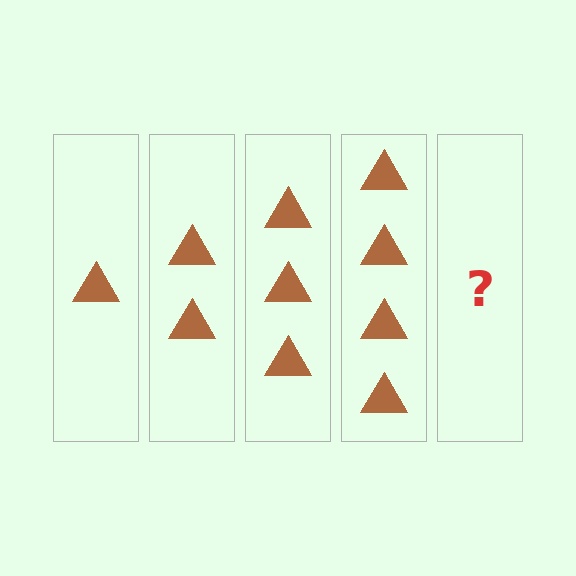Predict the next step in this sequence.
The next step is 5 triangles.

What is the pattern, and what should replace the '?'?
The pattern is that each step adds one more triangle. The '?' should be 5 triangles.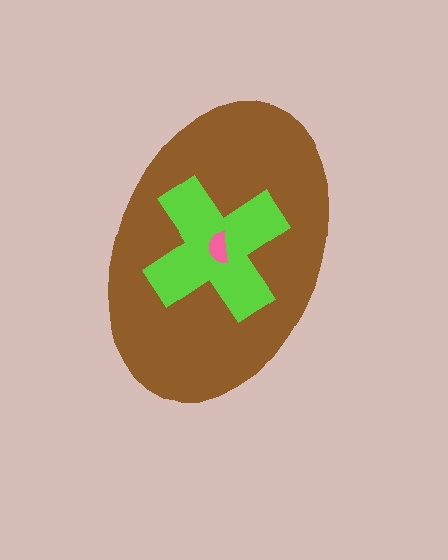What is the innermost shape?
The pink semicircle.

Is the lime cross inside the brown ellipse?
Yes.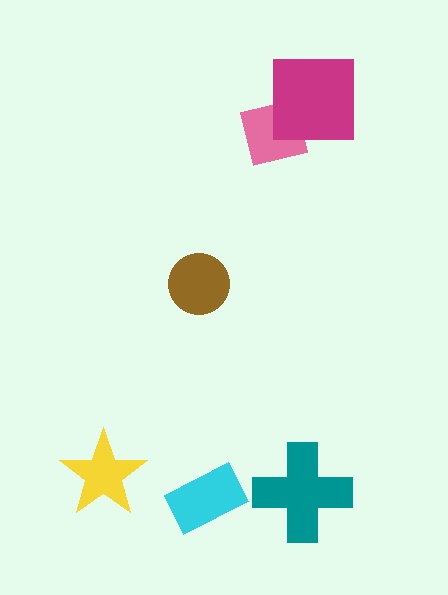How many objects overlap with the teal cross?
0 objects overlap with the teal cross.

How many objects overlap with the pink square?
1 object overlaps with the pink square.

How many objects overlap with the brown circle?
0 objects overlap with the brown circle.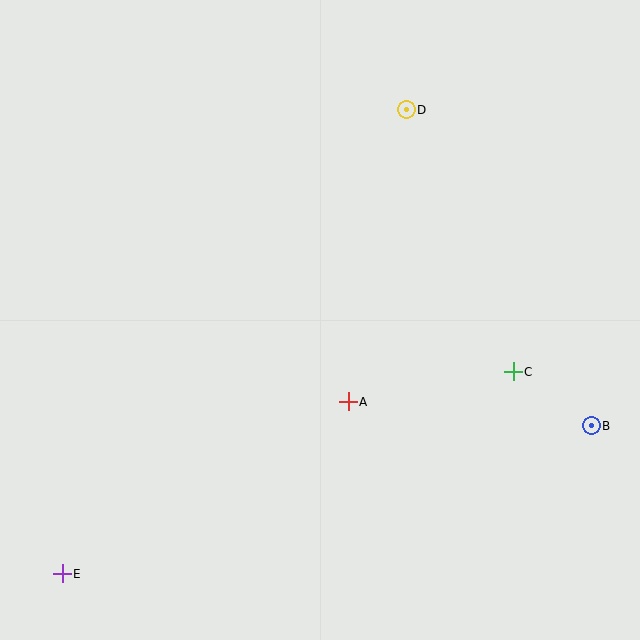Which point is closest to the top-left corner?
Point D is closest to the top-left corner.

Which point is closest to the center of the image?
Point A at (348, 402) is closest to the center.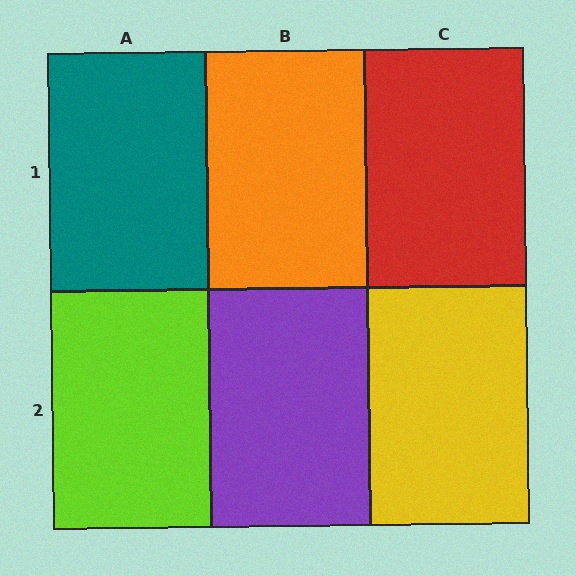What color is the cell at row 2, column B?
Purple.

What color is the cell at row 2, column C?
Yellow.